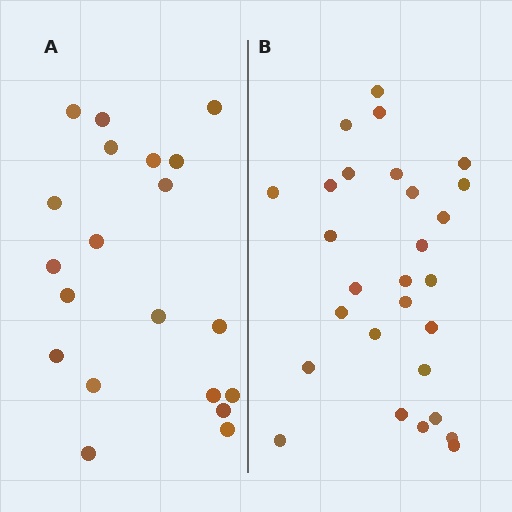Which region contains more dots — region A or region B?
Region B (the right region) has more dots.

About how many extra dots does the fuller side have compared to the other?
Region B has roughly 8 or so more dots than region A.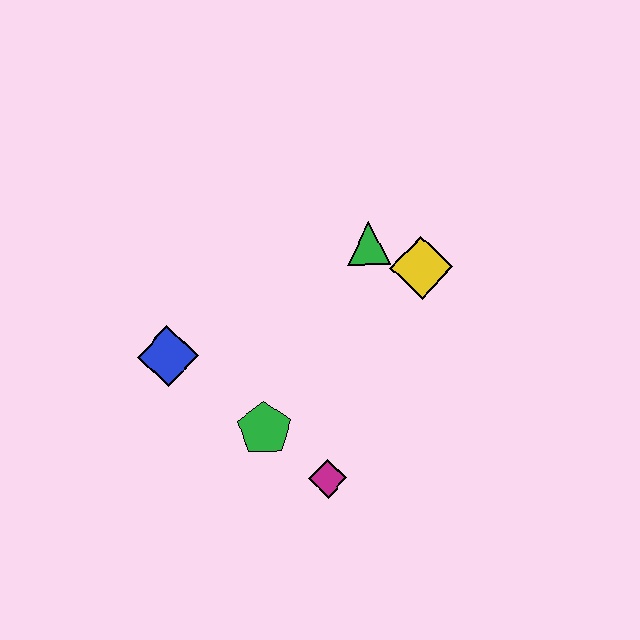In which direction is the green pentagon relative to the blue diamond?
The green pentagon is to the right of the blue diamond.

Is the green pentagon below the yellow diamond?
Yes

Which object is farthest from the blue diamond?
The yellow diamond is farthest from the blue diamond.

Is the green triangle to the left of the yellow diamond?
Yes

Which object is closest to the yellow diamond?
The green triangle is closest to the yellow diamond.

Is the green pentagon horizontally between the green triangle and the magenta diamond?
No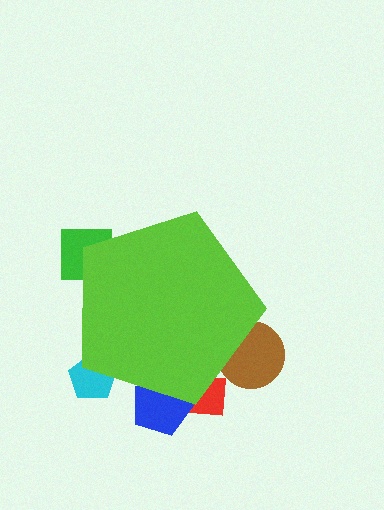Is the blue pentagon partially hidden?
Yes, the blue pentagon is partially hidden behind the lime pentagon.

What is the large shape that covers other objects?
A lime pentagon.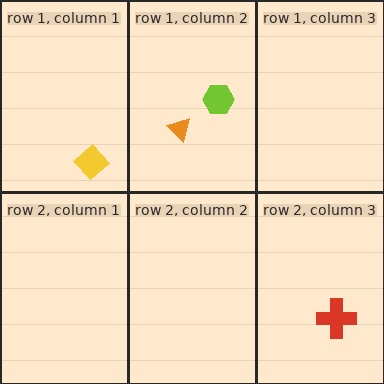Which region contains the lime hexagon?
The row 1, column 2 region.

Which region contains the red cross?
The row 2, column 3 region.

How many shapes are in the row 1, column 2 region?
2.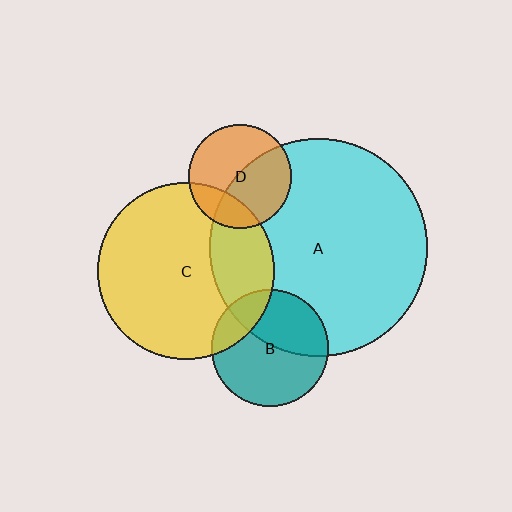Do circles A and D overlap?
Yes.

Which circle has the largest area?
Circle A (cyan).